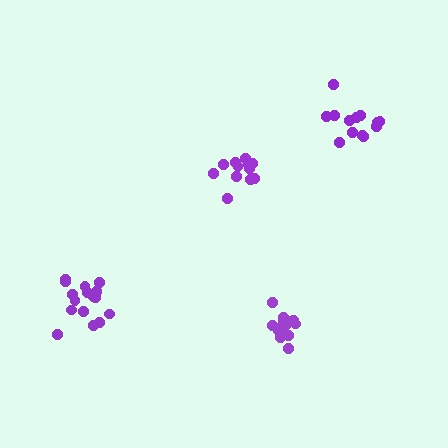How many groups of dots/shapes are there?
There are 4 groups.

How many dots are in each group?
Group 1: 12 dots, Group 2: 16 dots, Group 3: 14 dots, Group 4: 13 dots (55 total).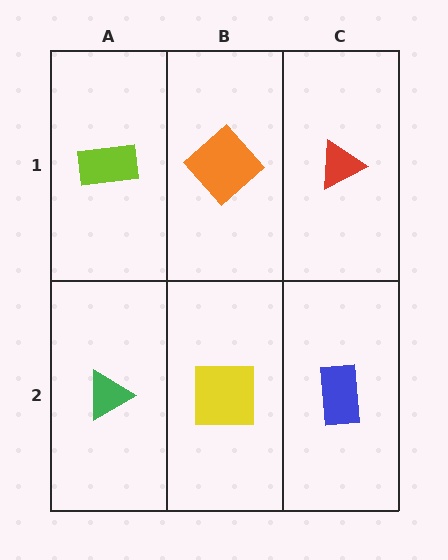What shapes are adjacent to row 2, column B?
An orange diamond (row 1, column B), a green triangle (row 2, column A), a blue rectangle (row 2, column C).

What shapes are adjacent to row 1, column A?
A green triangle (row 2, column A), an orange diamond (row 1, column B).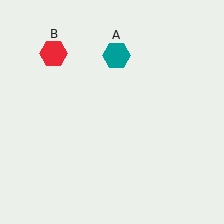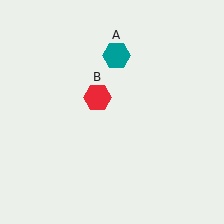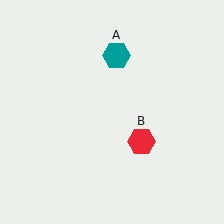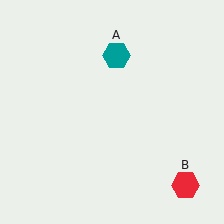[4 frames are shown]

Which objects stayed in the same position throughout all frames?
Teal hexagon (object A) remained stationary.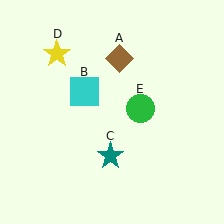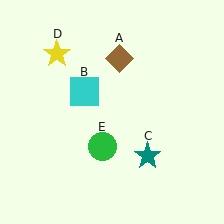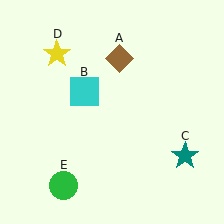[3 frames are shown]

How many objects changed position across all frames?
2 objects changed position: teal star (object C), green circle (object E).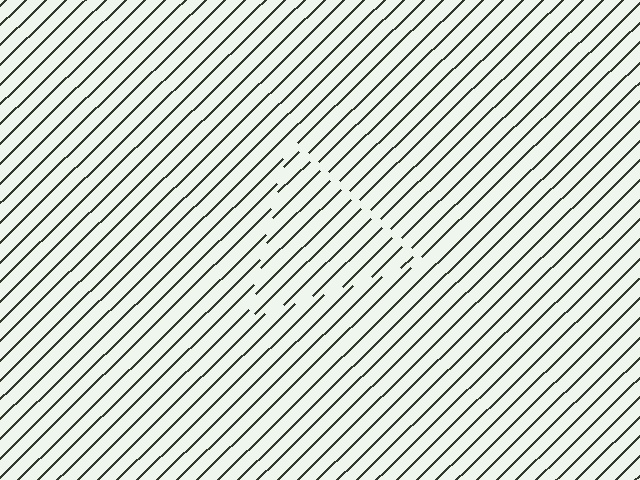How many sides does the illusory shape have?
3 sides — the line-ends trace a triangle.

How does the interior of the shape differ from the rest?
The interior of the shape contains the same grating, shifted by half a period — the contour is defined by the phase discontinuity where line-ends from the inner and outer gratings abut.